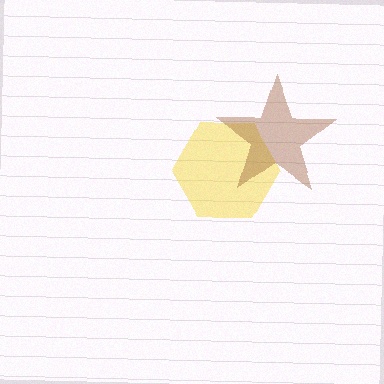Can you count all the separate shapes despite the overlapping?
Yes, there are 2 separate shapes.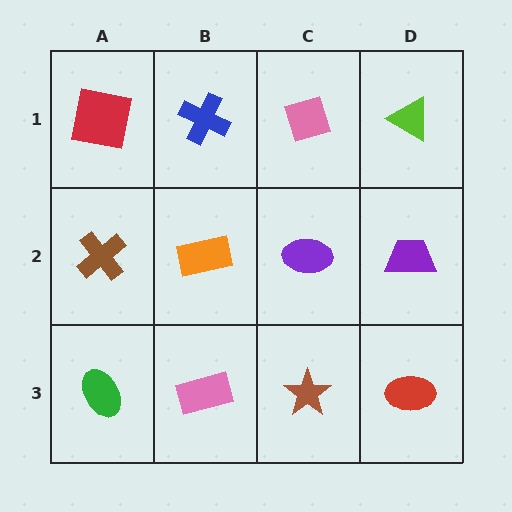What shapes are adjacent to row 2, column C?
A pink diamond (row 1, column C), a brown star (row 3, column C), an orange rectangle (row 2, column B), a purple trapezoid (row 2, column D).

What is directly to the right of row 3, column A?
A pink rectangle.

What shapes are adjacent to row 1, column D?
A purple trapezoid (row 2, column D), a pink diamond (row 1, column C).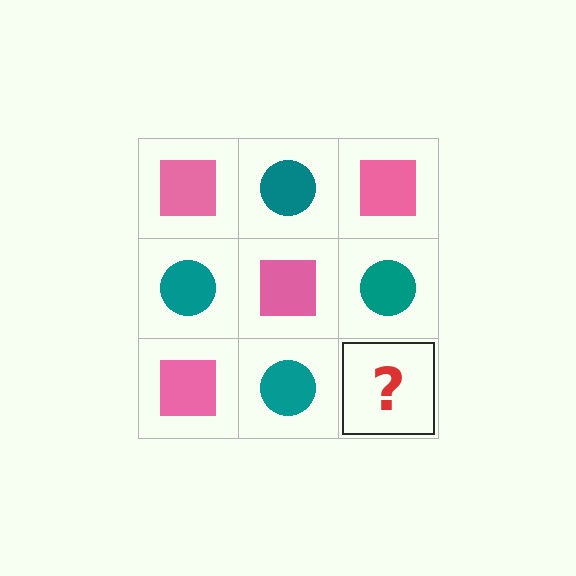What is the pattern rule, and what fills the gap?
The rule is that it alternates pink square and teal circle in a checkerboard pattern. The gap should be filled with a pink square.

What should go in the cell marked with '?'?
The missing cell should contain a pink square.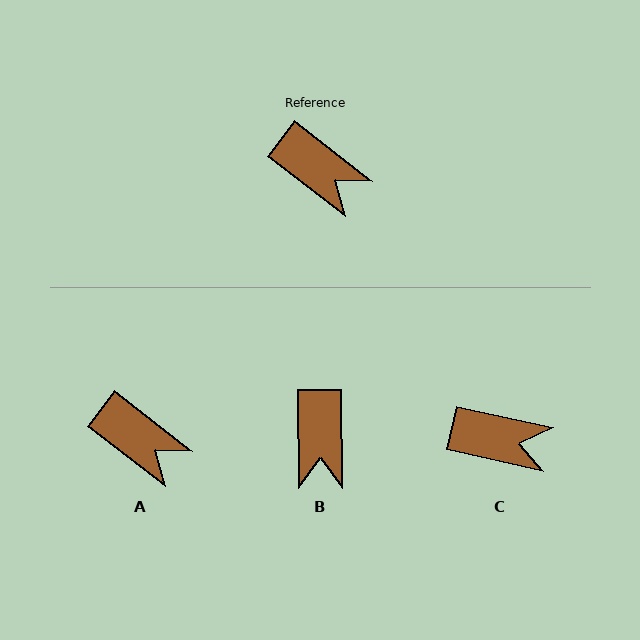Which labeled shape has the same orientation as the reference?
A.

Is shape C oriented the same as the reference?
No, it is off by about 25 degrees.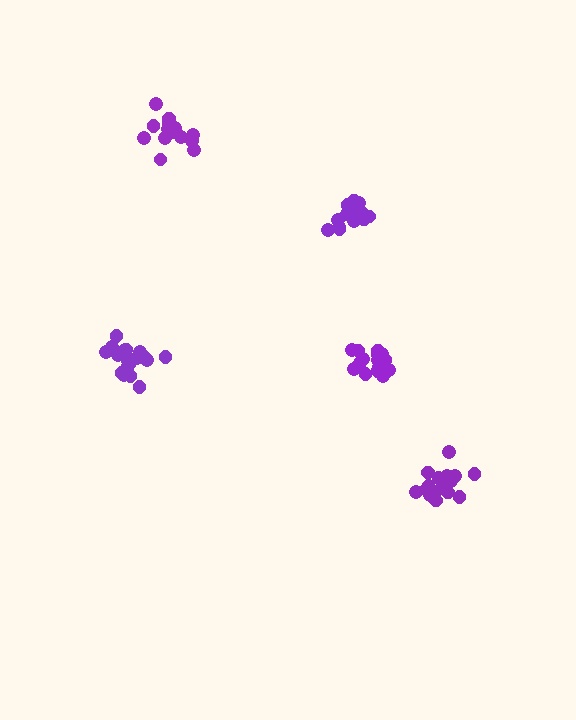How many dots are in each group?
Group 1: 17 dots, Group 2: 19 dots, Group 3: 16 dots, Group 4: 16 dots, Group 5: 20 dots (88 total).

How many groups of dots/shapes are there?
There are 5 groups.